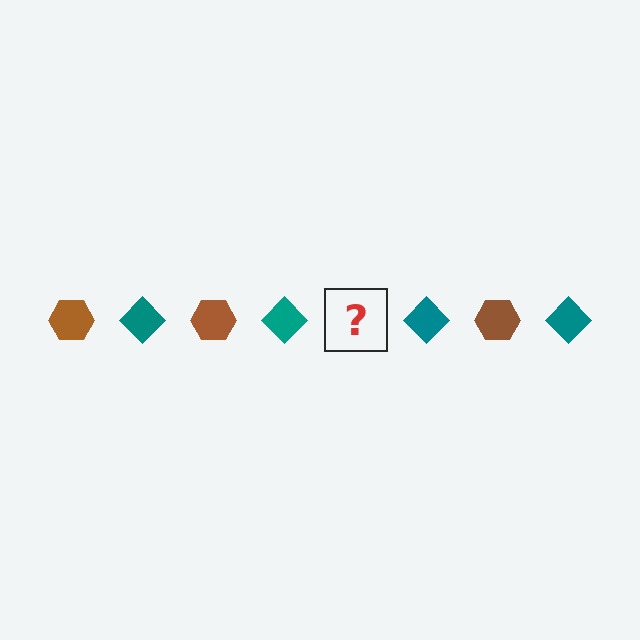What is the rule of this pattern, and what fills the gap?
The rule is that the pattern alternates between brown hexagon and teal diamond. The gap should be filled with a brown hexagon.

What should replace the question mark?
The question mark should be replaced with a brown hexagon.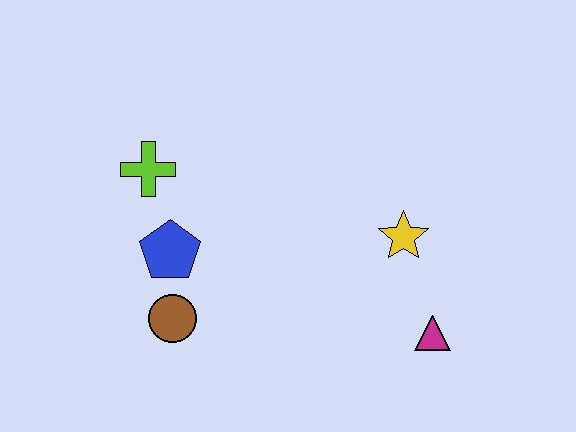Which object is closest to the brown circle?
The blue pentagon is closest to the brown circle.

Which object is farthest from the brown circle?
The magenta triangle is farthest from the brown circle.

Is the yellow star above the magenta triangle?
Yes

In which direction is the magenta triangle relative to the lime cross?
The magenta triangle is to the right of the lime cross.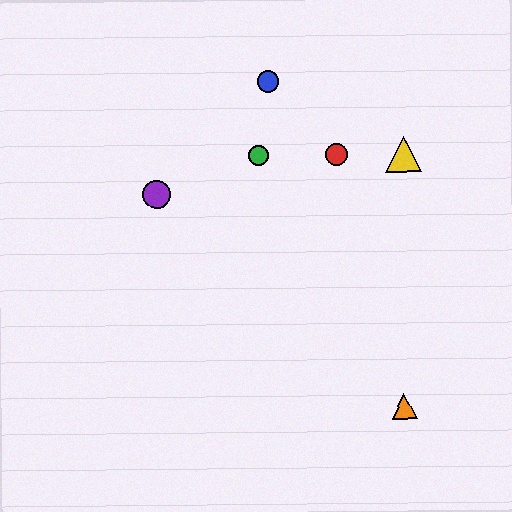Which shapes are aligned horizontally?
The red circle, the green circle, the yellow triangle are aligned horizontally.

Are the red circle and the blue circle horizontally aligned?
No, the red circle is at y≈155 and the blue circle is at y≈82.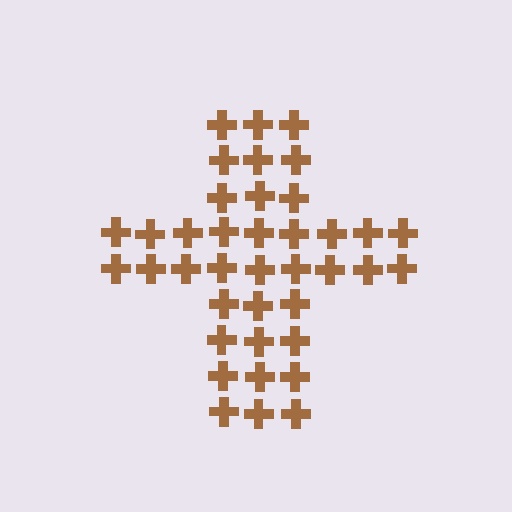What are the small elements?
The small elements are crosses.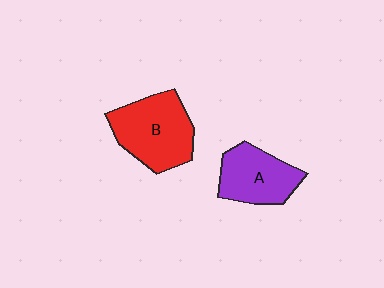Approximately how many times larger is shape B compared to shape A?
Approximately 1.3 times.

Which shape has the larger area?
Shape B (red).